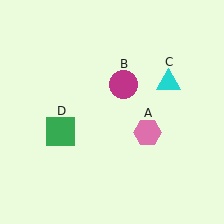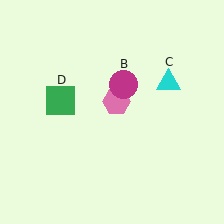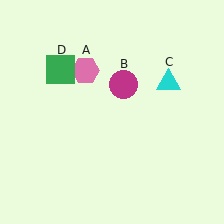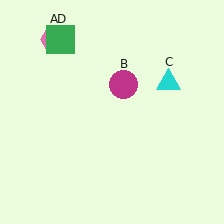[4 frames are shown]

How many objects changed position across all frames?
2 objects changed position: pink hexagon (object A), green square (object D).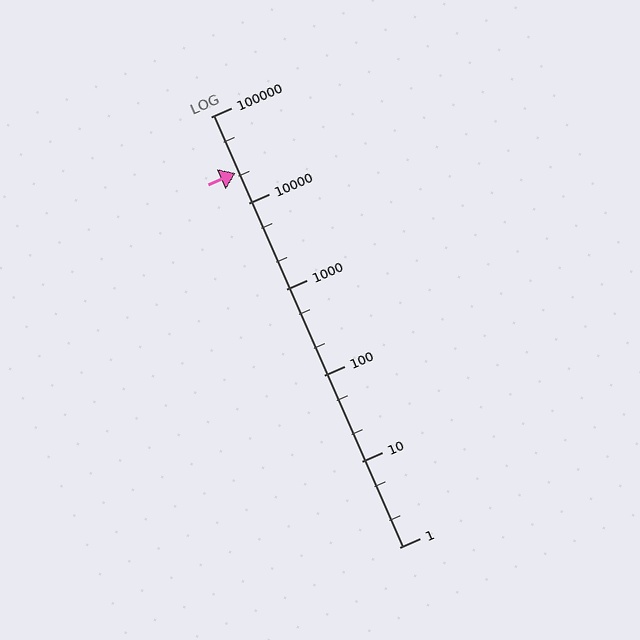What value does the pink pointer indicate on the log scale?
The pointer indicates approximately 22000.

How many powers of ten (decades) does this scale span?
The scale spans 5 decades, from 1 to 100000.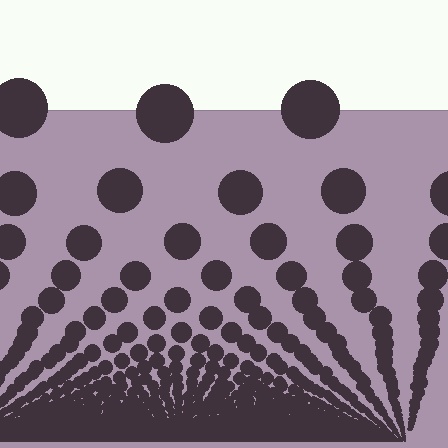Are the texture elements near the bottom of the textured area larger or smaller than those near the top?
Smaller. The gradient is inverted — elements near the bottom are smaller and denser.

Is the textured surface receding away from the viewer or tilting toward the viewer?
The surface appears to tilt toward the viewer. Texture elements get larger and sparser toward the top.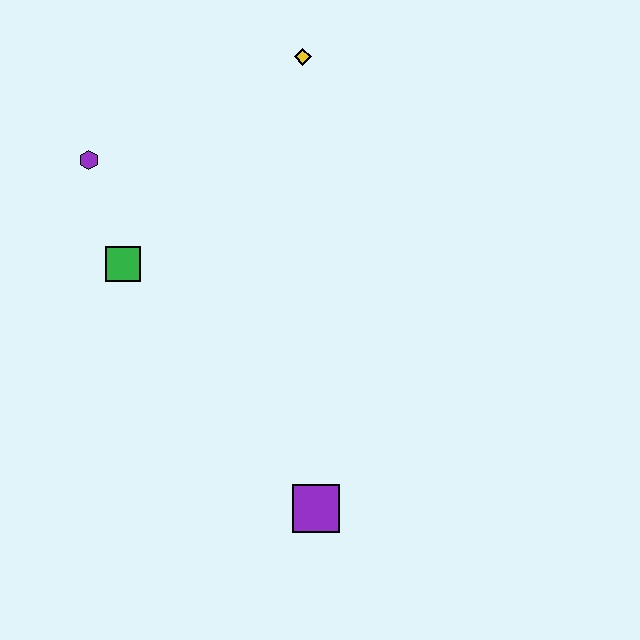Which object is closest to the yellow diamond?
The purple hexagon is closest to the yellow diamond.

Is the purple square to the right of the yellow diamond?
Yes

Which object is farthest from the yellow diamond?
The purple square is farthest from the yellow diamond.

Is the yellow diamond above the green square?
Yes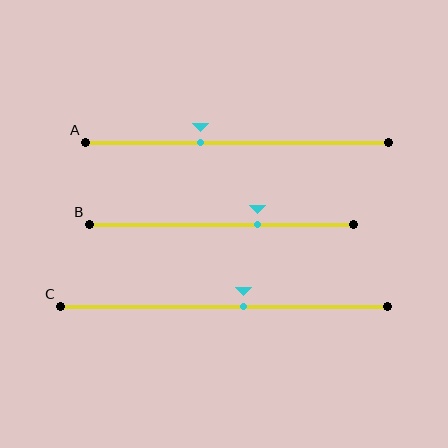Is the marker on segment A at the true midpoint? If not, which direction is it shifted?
No, the marker on segment A is shifted to the left by about 12% of the segment length.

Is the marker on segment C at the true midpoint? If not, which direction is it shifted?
No, the marker on segment C is shifted to the right by about 6% of the segment length.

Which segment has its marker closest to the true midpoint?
Segment C has its marker closest to the true midpoint.